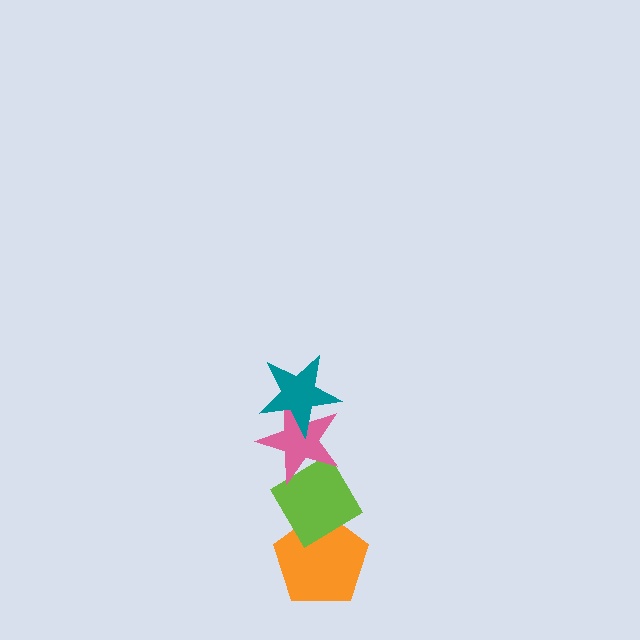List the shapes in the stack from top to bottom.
From top to bottom: the teal star, the pink star, the lime diamond, the orange pentagon.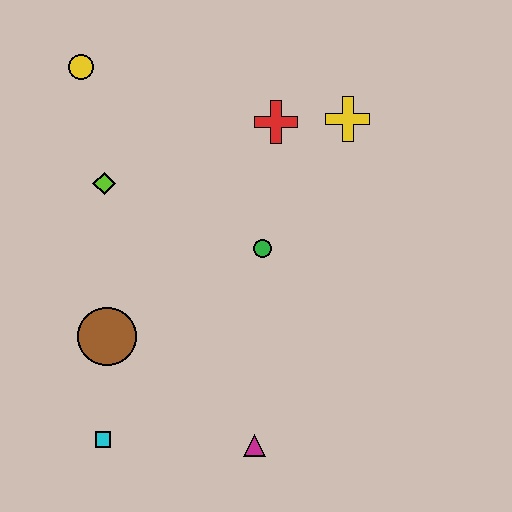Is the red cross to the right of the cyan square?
Yes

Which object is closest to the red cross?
The yellow cross is closest to the red cross.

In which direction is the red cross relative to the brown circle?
The red cross is above the brown circle.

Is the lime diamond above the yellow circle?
No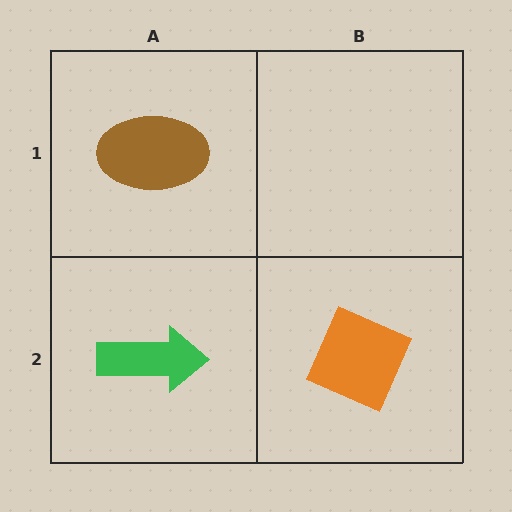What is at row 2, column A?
A green arrow.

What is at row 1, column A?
A brown ellipse.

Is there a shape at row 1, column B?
No, that cell is empty.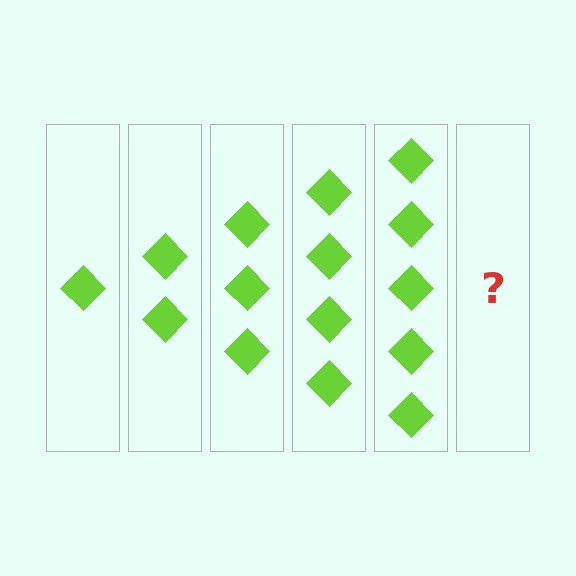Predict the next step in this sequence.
The next step is 6 diamonds.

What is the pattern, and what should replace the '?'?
The pattern is that each step adds one more diamond. The '?' should be 6 diamonds.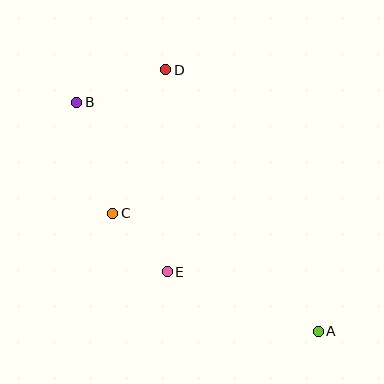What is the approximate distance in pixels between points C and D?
The distance between C and D is approximately 153 pixels.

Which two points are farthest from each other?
Points A and B are farthest from each other.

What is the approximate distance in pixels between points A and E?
The distance between A and E is approximately 162 pixels.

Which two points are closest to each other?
Points C and E are closest to each other.